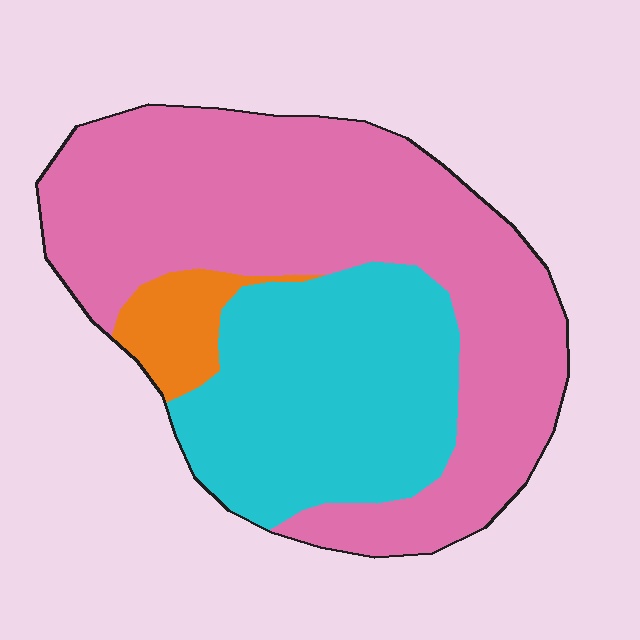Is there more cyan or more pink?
Pink.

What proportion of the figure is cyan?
Cyan takes up about one third (1/3) of the figure.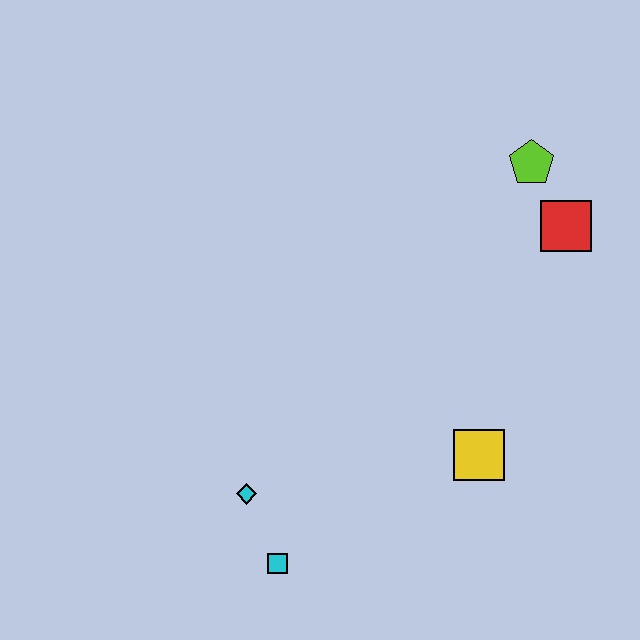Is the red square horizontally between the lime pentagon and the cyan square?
No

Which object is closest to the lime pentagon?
The red square is closest to the lime pentagon.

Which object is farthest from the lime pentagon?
The cyan square is farthest from the lime pentagon.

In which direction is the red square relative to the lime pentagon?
The red square is below the lime pentagon.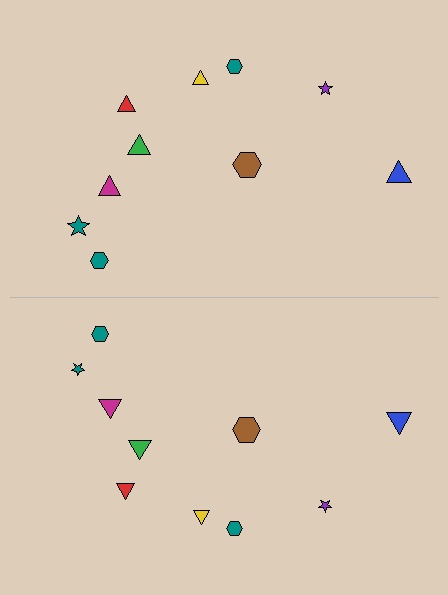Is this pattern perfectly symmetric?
No, the pattern is not perfectly symmetric. The teal star on the bottom side has a different size than its mirror counterpart.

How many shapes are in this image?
There are 20 shapes in this image.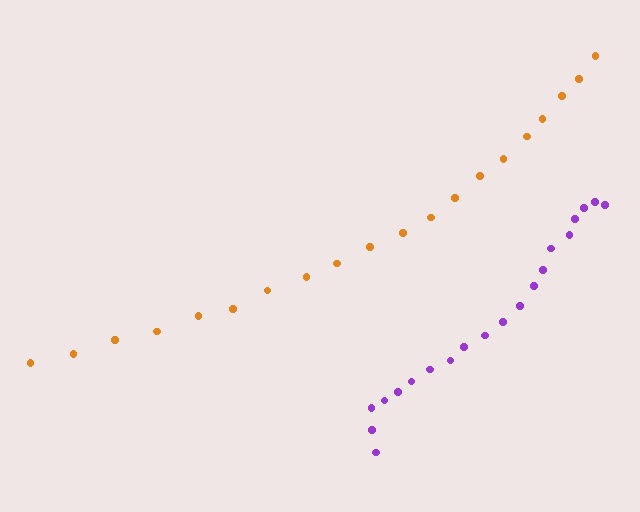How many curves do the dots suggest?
There are 2 distinct paths.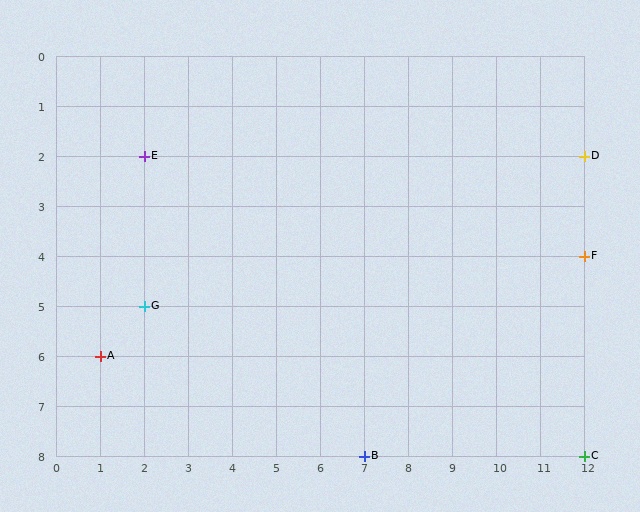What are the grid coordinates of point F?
Point F is at grid coordinates (12, 4).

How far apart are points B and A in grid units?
Points B and A are 6 columns and 2 rows apart (about 6.3 grid units diagonally).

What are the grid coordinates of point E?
Point E is at grid coordinates (2, 2).